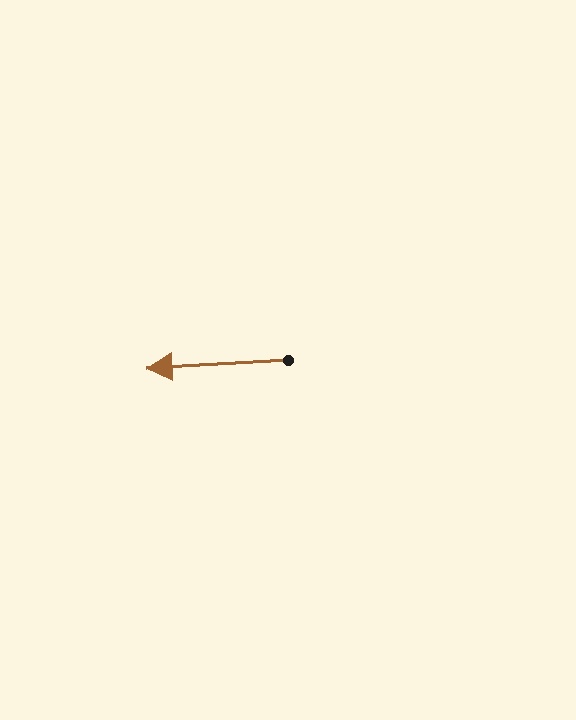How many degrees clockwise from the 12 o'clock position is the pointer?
Approximately 267 degrees.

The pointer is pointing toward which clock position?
Roughly 9 o'clock.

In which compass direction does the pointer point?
West.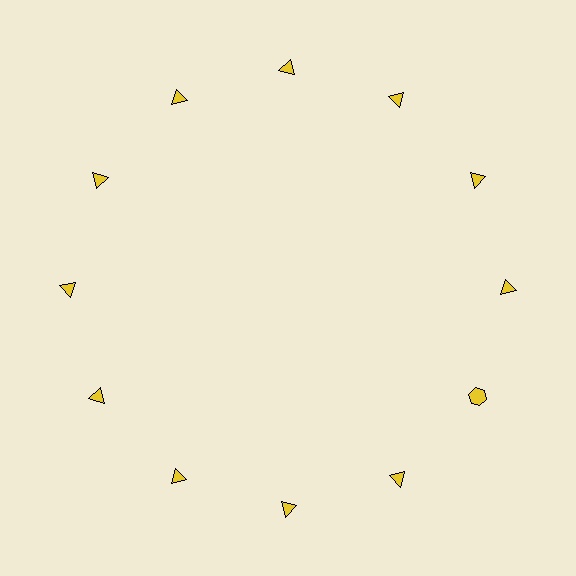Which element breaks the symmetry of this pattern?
The yellow hexagon at roughly the 4 o'clock position breaks the symmetry. All other shapes are yellow triangles.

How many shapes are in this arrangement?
There are 12 shapes arranged in a ring pattern.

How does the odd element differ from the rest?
It has a different shape: hexagon instead of triangle.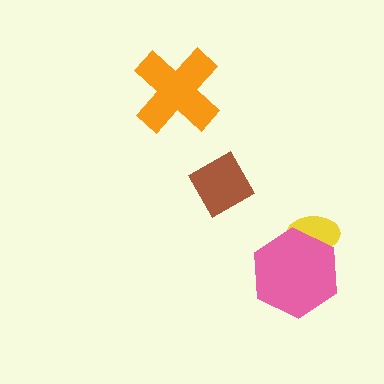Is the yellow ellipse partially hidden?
Yes, it is partially covered by another shape.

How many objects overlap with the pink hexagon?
1 object overlaps with the pink hexagon.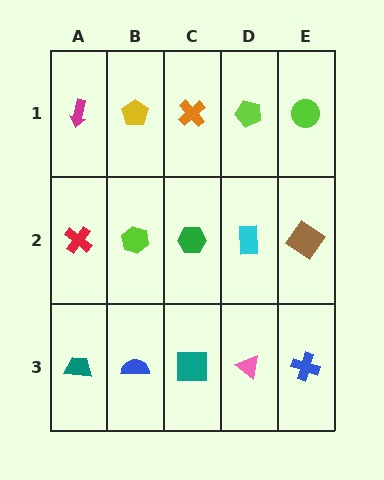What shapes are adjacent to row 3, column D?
A cyan rectangle (row 2, column D), a teal square (row 3, column C), a blue cross (row 3, column E).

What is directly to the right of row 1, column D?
A lime circle.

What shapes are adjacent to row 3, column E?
A brown diamond (row 2, column E), a pink triangle (row 3, column D).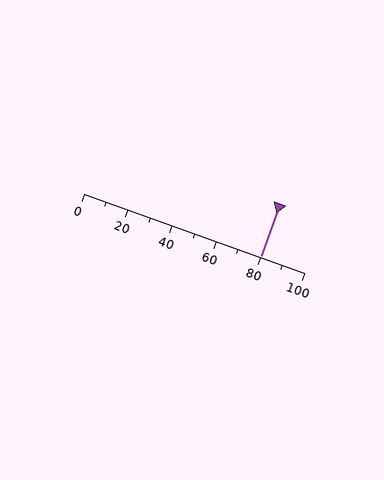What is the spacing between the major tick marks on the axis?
The major ticks are spaced 20 apart.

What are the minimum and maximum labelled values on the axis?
The axis runs from 0 to 100.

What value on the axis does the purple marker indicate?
The marker indicates approximately 80.